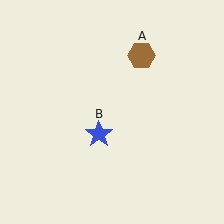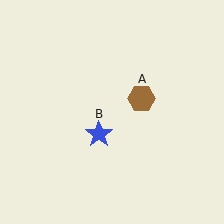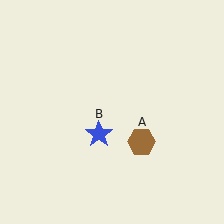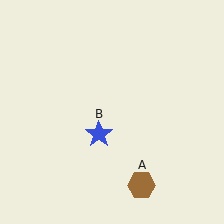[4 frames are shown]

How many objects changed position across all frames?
1 object changed position: brown hexagon (object A).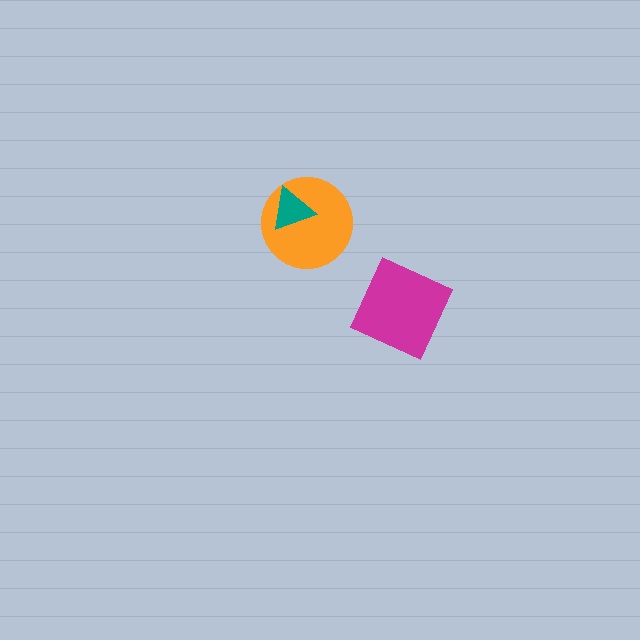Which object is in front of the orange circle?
The teal triangle is in front of the orange circle.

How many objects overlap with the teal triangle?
1 object overlaps with the teal triangle.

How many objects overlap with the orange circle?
1 object overlaps with the orange circle.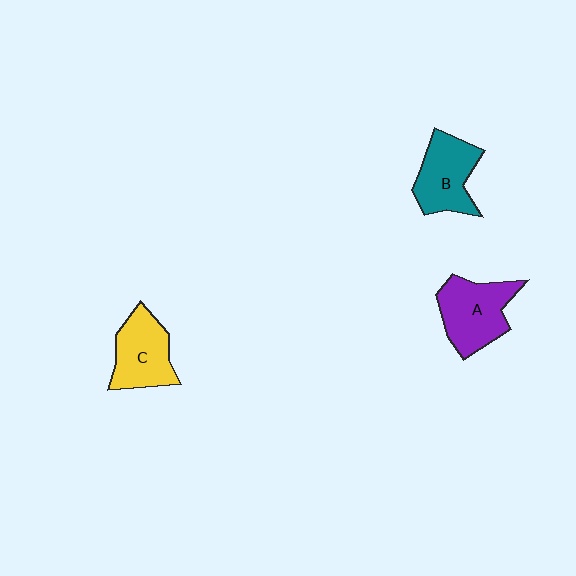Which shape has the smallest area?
Shape B (teal).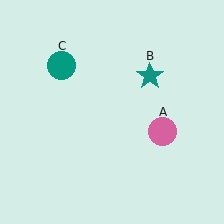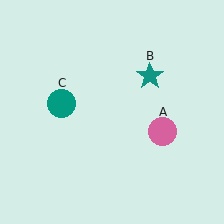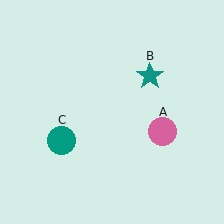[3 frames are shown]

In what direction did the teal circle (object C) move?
The teal circle (object C) moved down.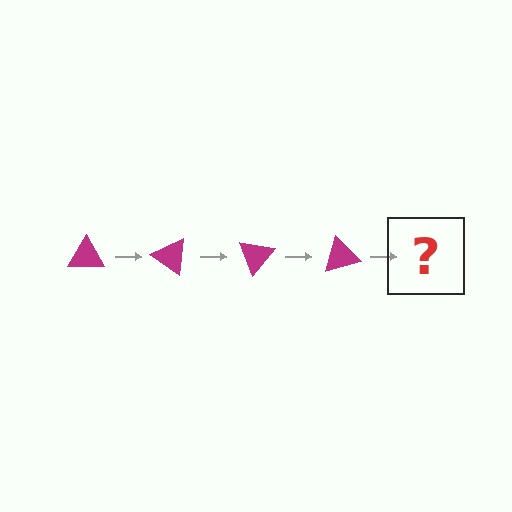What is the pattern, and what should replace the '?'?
The pattern is that the triangle rotates 35 degrees each step. The '?' should be a magenta triangle rotated 140 degrees.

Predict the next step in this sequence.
The next step is a magenta triangle rotated 140 degrees.